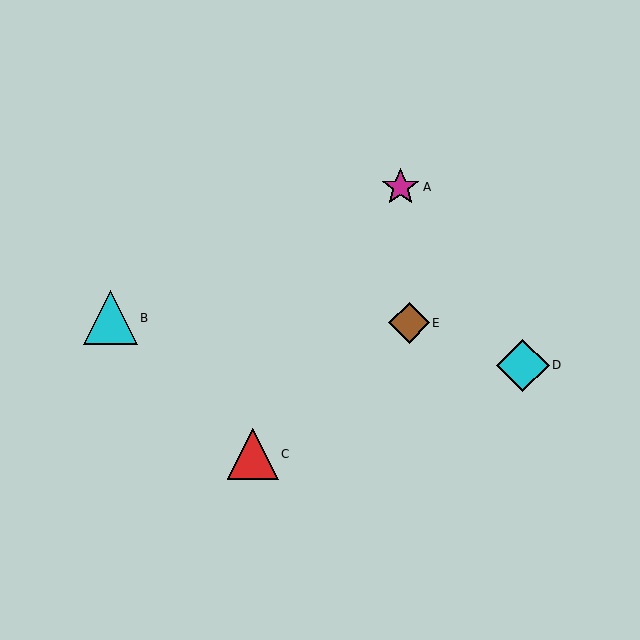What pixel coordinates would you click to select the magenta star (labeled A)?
Click at (401, 187) to select the magenta star A.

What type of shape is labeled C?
Shape C is a red triangle.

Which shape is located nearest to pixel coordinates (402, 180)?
The magenta star (labeled A) at (401, 187) is nearest to that location.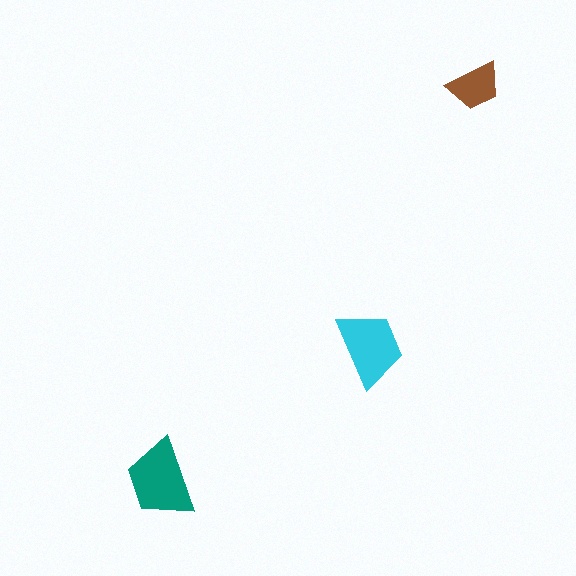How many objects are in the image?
There are 3 objects in the image.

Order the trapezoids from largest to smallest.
the teal one, the cyan one, the brown one.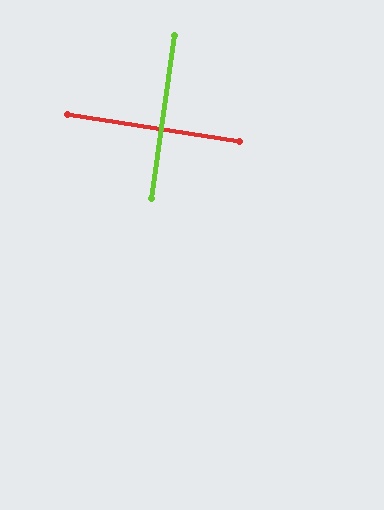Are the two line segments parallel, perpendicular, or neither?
Perpendicular — they meet at approximately 89°.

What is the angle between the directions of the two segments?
Approximately 89 degrees.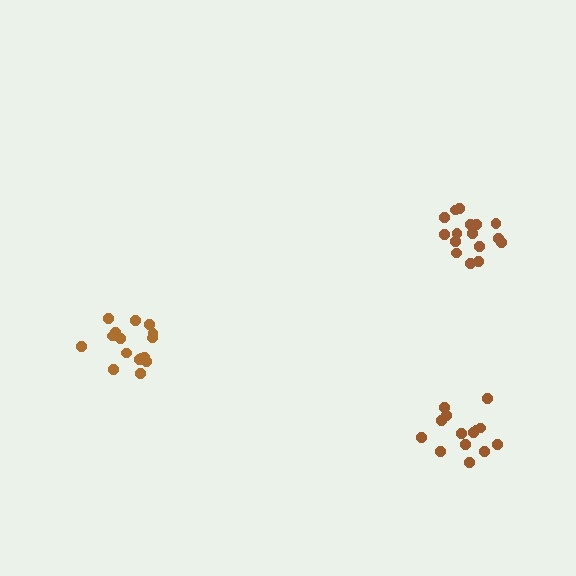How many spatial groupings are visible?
There are 3 spatial groupings.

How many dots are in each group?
Group 1: 14 dots, Group 2: 16 dots, Group 3: 16 dots (46 total).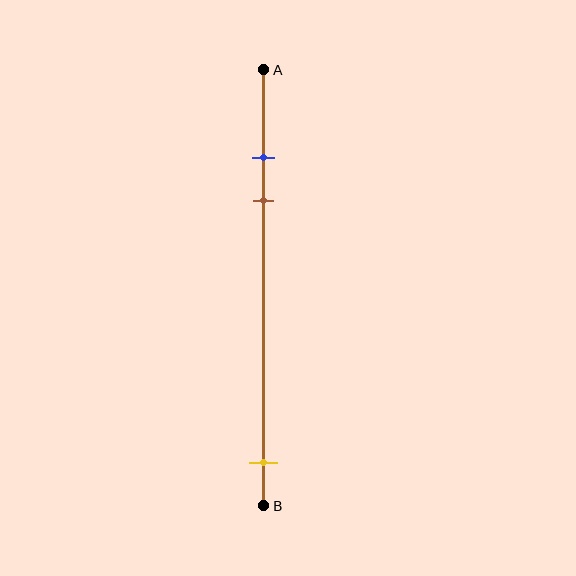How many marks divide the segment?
There are 3 marks dividing the segment.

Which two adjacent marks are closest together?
The blue and brown marks are the closest adjacent pair.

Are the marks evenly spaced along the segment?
No, the marks are not evenly spaced.